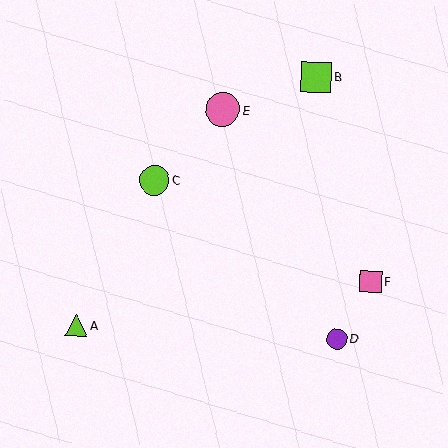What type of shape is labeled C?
Shape C is a lime circle.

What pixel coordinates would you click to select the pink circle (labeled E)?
Click at (223, 109) to select the pink circle E.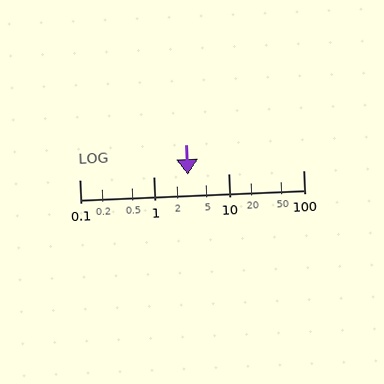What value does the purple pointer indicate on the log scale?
The pointer indicates approximately 2.8.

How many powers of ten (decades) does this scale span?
The scale spans 3 decades, from 0.1 to 100.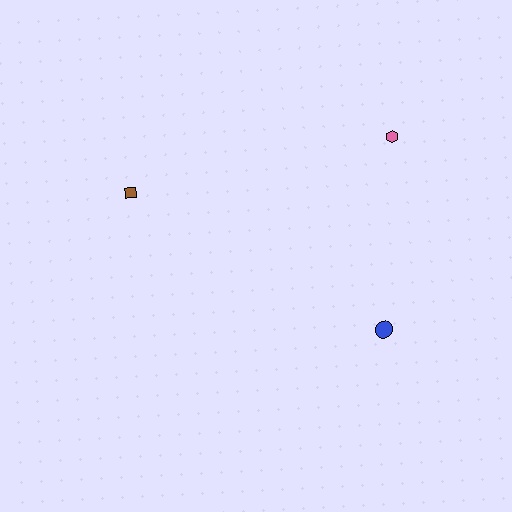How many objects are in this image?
There are 3 objects.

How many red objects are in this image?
There are no red objects.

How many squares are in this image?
There is 1 square.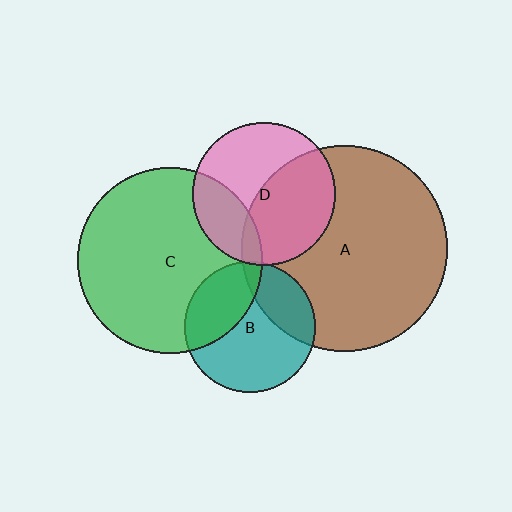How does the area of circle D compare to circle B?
Approximately 1.2 times.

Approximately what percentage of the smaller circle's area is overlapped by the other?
Approximately 5%.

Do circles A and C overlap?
Yes.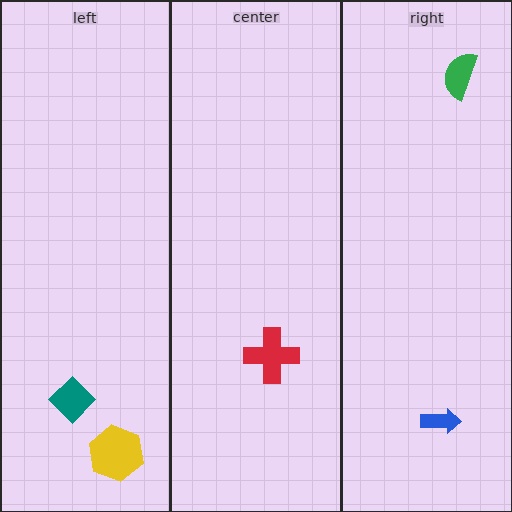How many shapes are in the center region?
1.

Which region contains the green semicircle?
The right region.